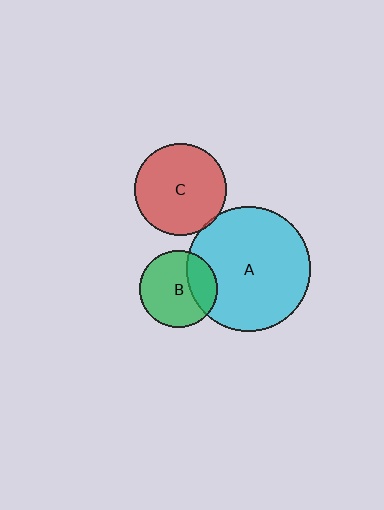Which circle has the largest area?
Circle A (cyan).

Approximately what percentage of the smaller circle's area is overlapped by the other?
Approximately 5%.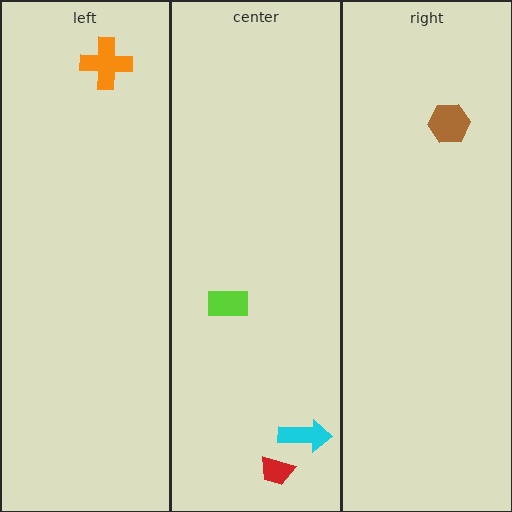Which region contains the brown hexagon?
The right region.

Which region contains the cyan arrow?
The center region.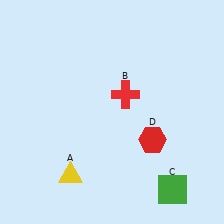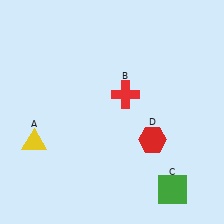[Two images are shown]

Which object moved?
The yellow triangle (A) moved left.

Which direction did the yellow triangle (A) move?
The yellow triangle (A) moved left.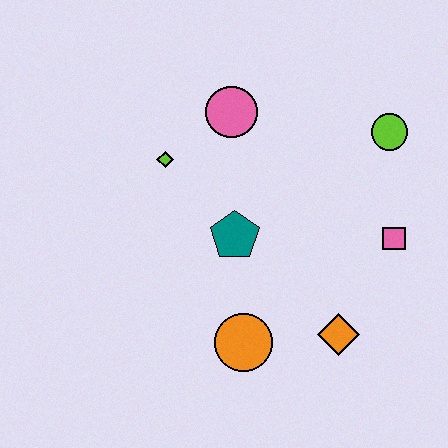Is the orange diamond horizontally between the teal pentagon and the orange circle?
No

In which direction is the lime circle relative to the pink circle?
The lime circle is to the right of the pink circle.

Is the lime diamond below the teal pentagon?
No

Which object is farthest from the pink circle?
The orange diamond is farthest from the pink circle.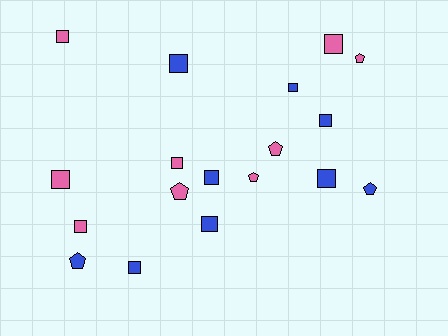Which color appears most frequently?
Blue, with 9 objects.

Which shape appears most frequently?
Square, with 12 objects.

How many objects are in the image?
There are 18 objects.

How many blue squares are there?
There are 7 blue squares.